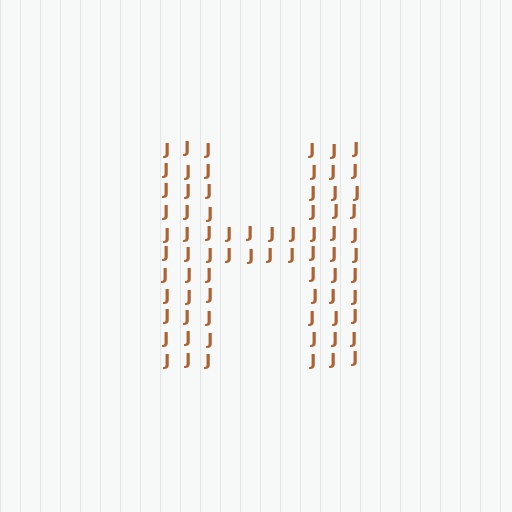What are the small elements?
The small elements are letter J's.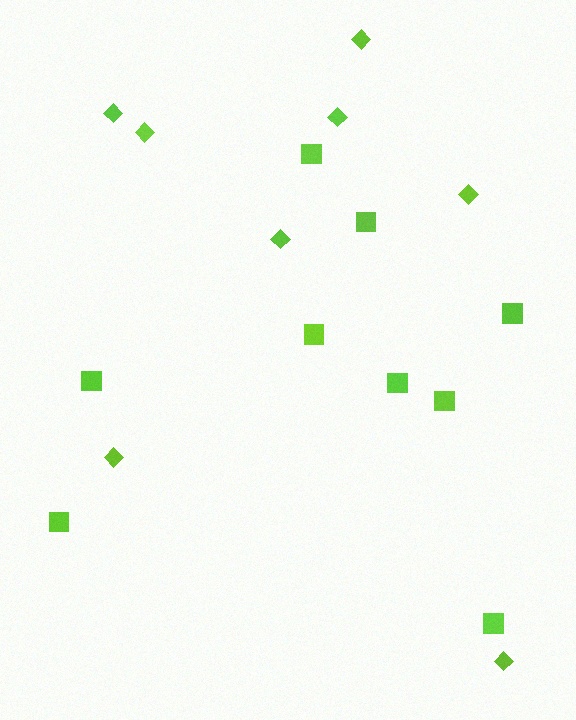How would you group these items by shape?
There are 2 groups: one group of squares (9) and one group of diamonds (8).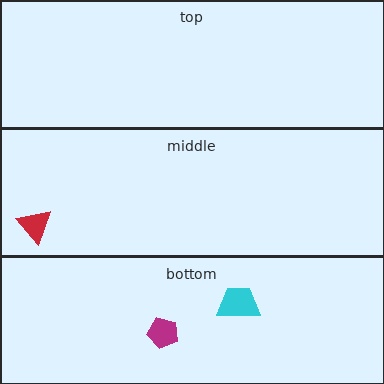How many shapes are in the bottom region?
2.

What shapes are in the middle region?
The red triangle.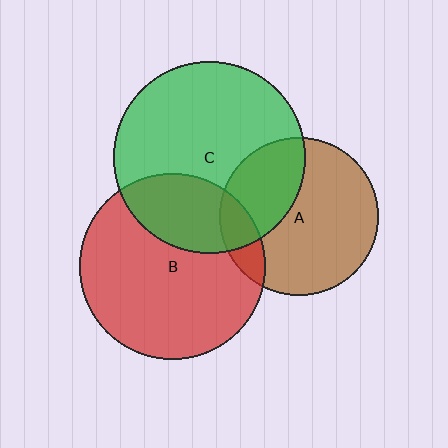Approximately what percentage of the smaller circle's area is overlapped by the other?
Approximately 35%.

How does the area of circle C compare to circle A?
Approximately 1.5 times.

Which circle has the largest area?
Circle C (green).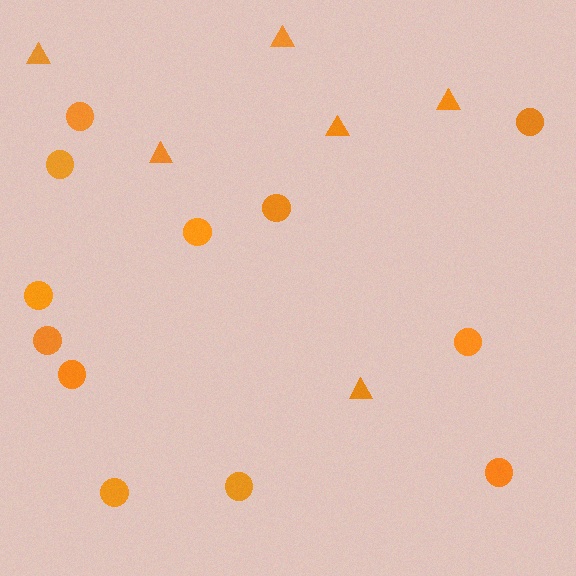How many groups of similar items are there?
There are 2 groups: one group of triangles (6) and one group of circles (12).